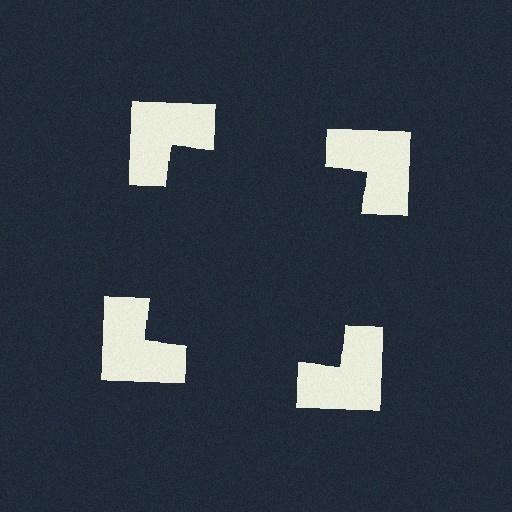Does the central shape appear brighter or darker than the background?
It typically appears slightly darker than the background, even though no actual brightness change is drawn.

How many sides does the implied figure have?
4 sides.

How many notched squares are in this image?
There are 4 — one at each vertex of the illusory square.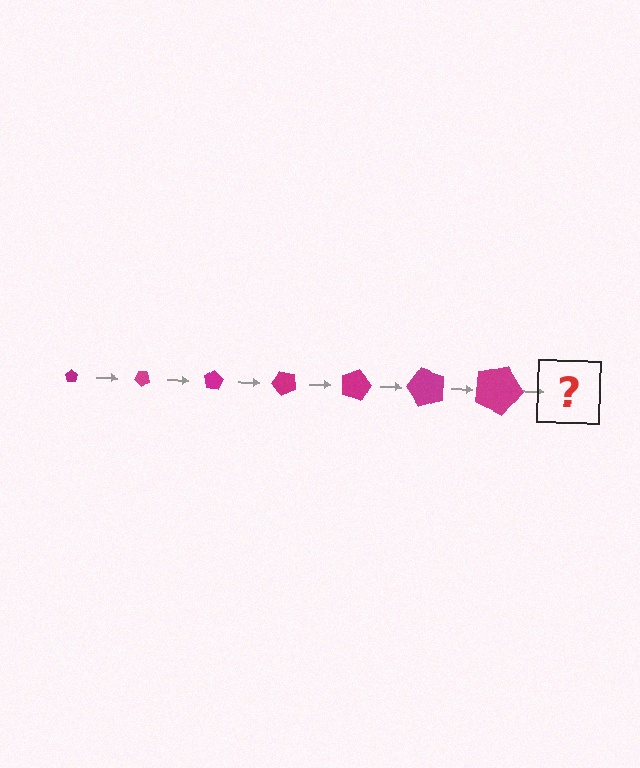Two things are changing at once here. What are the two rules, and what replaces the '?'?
The two rules are that the pentagon grows larger each step and it rotates 40 degrees each step. The '?' should be a pentagon, larger than the previous one and rotated 280 degrees from the start.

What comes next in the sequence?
The next element should be a pentagon, larger than the previous one and rotated 280 degrees from the start.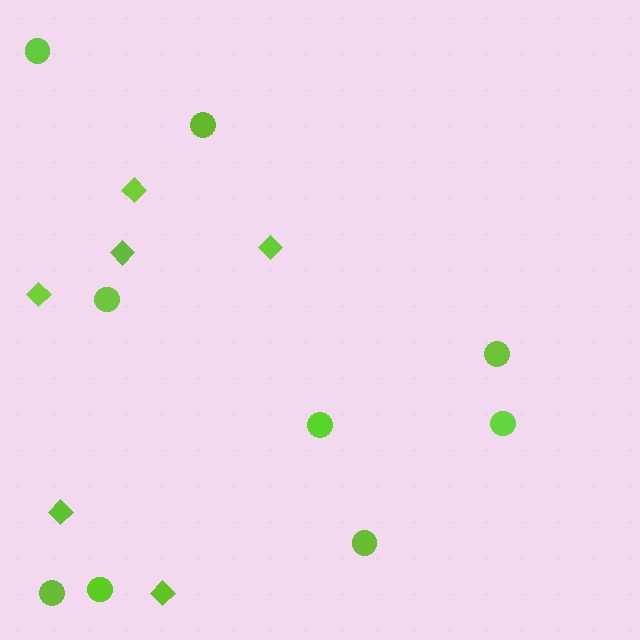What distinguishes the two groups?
There are 2 groups: one group of circles (9) and one group of diamonds (6).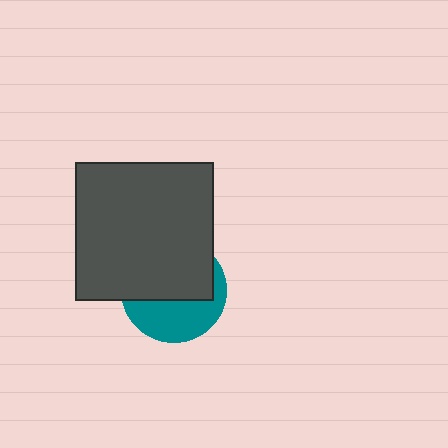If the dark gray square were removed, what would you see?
You would see the complete teal circle.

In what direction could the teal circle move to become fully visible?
The teal circle could move down. That would shift it out from behind the dark gray square entirely.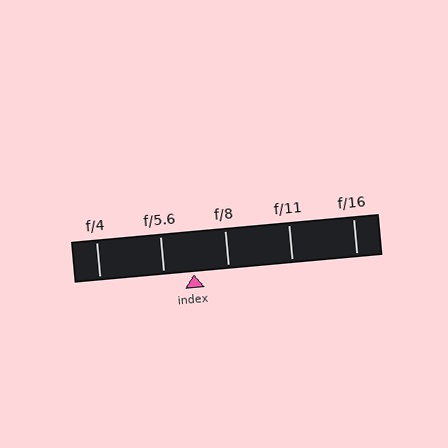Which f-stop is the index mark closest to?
The index mark is closest to f/5.6.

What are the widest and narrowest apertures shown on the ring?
The widest aperture shown is f/4 and the narrowest is f/16.